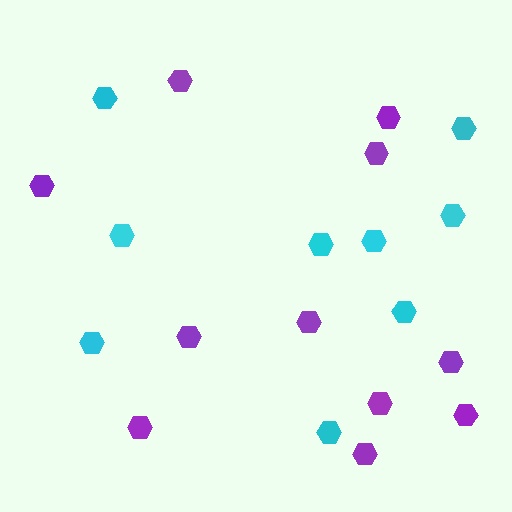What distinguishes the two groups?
There are 2 groups: one group of cyan hexagons (9) and one group of purple hexagons (11).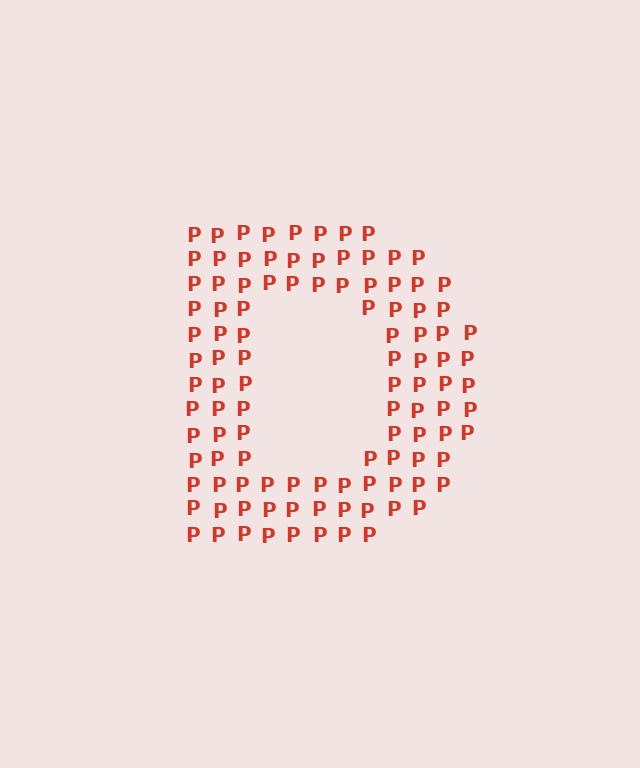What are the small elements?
The small elements are letter P's.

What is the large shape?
The large shape is the letter D.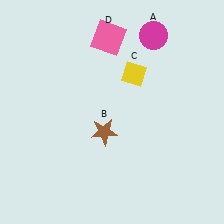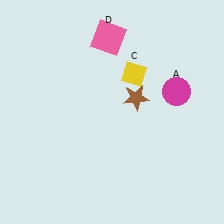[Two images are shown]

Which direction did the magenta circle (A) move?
The magenta circle (A) moved down.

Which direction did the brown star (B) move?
The brown star (B) moved up.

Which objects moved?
The objects that moved are: the magenta circle (A), the brown star (B).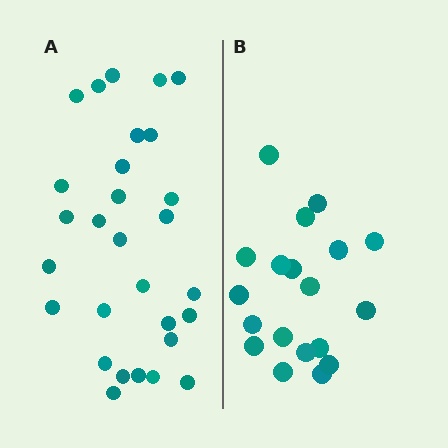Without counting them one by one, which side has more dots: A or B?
Region A (the left region) has more dots.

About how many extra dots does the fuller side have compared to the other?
Region A has roughly 10 or so more dots than region B.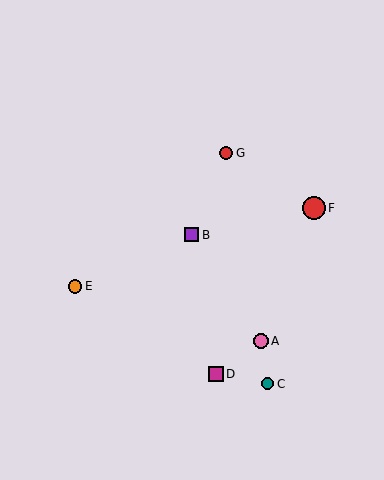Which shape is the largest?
The red circle (labeled F) is the largest.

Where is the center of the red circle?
The center of the red circle is at (226, 153).